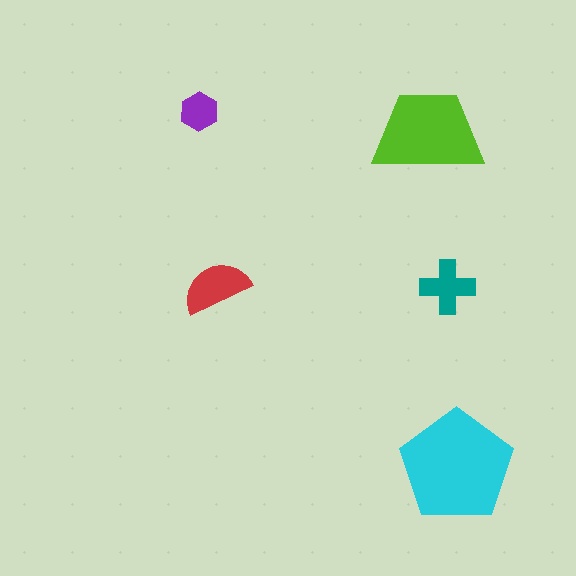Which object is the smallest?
The purple hexagon.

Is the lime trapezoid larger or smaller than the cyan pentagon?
Smaller.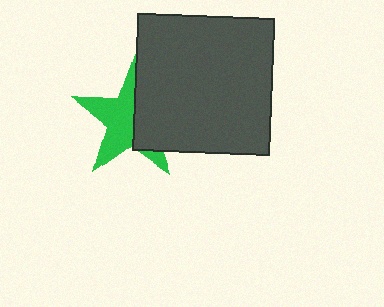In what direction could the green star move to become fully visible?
The green star could move left. That would shift it out from behind the dark gray square entirely.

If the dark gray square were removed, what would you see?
You would see the complete green star.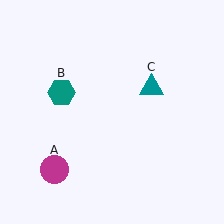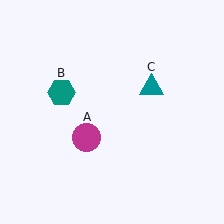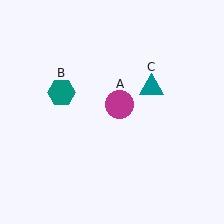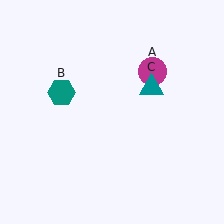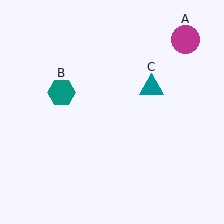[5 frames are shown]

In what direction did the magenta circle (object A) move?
The magenta circle (object A) moved up and to the right.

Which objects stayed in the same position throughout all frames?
Teal hexagon (object B) and teal triangle (object C) remained stationary.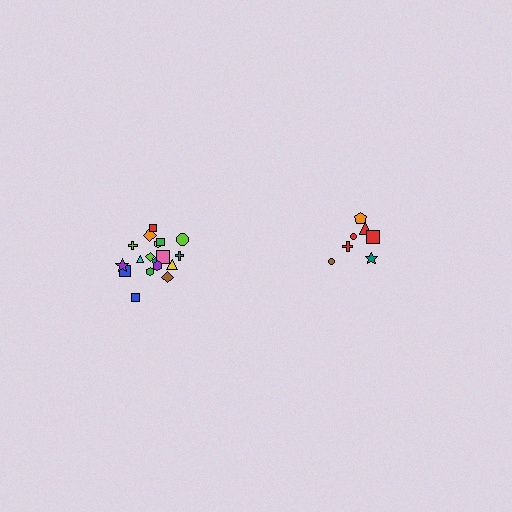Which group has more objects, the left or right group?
The left group.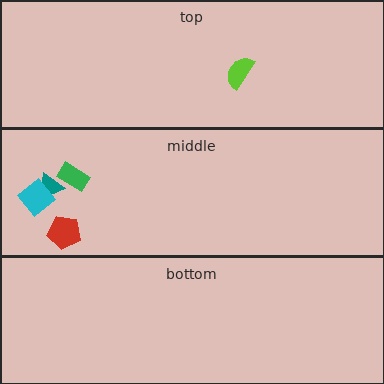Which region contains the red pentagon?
The middle region.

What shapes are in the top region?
The lime semicircle.